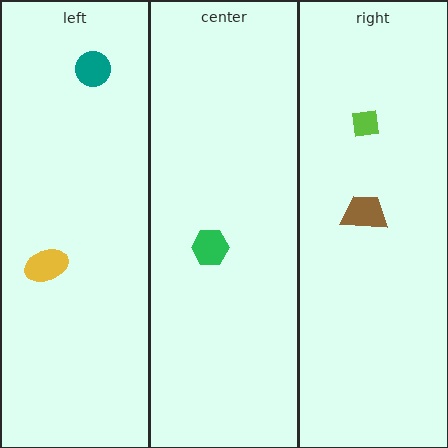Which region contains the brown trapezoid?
The right region.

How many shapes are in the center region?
1.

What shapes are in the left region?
The teal circle, the yellow ellipse.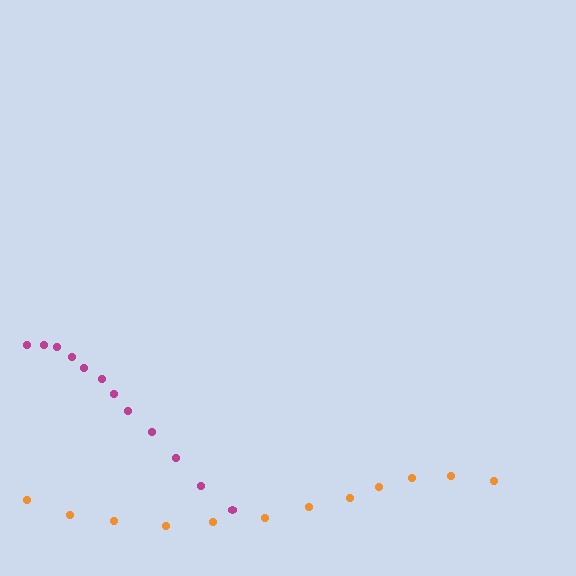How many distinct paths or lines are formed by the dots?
There are 2 distinct paths.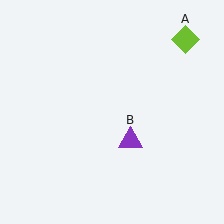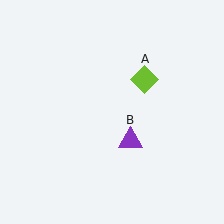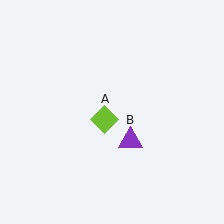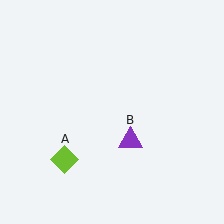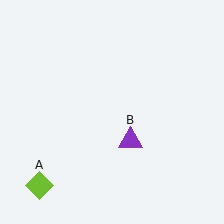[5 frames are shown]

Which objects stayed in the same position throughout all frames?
Purple triangle (object B) remained stationary.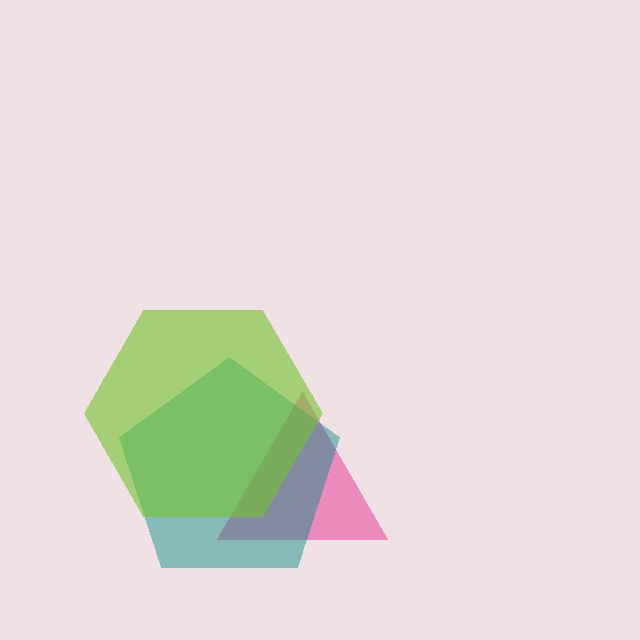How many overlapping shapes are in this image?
There are 3 overlapping shapes in the image.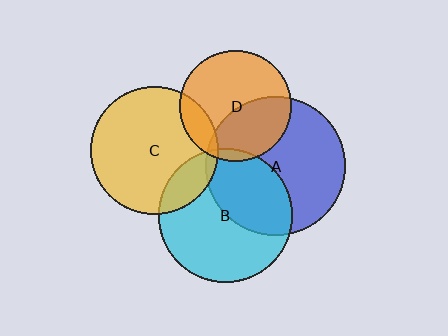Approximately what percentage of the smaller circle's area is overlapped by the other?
Approximately 15%.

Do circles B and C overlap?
Yes.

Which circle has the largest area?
Circle A (blue).